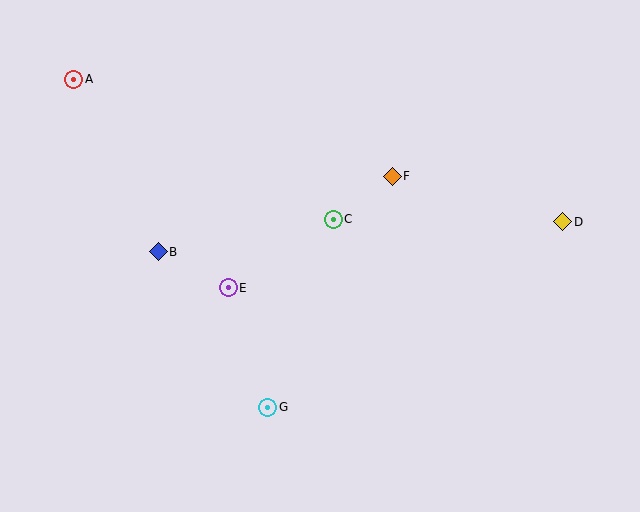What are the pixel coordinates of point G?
Point G is at (268, 407).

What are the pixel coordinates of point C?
Point C is at (333, 219).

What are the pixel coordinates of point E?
Point E is at (228, 288).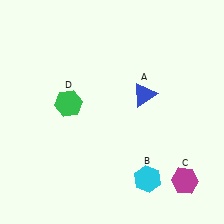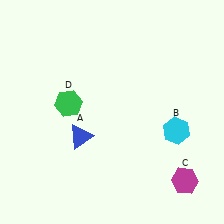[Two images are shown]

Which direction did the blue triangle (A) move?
The blue triangle (A) moved left.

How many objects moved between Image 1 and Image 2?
2 objects moved between the two images.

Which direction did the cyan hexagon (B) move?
The cyan hexagon (B) moved up.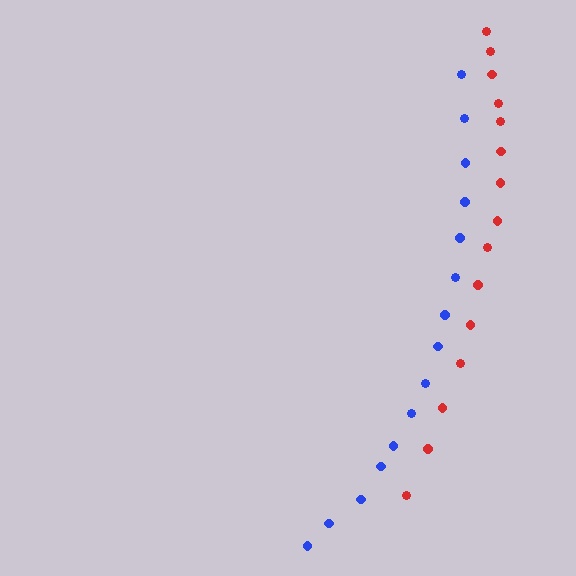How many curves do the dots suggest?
There are 2 distinct paths.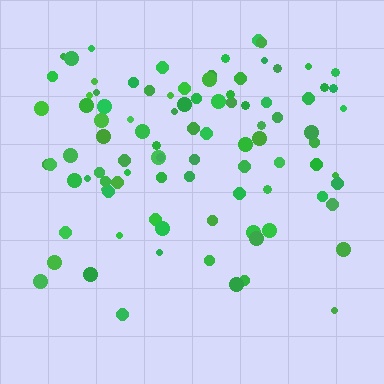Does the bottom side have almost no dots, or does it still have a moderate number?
Still a moderate number, just noticeably fewer than the top.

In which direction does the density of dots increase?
From bottom to top, with the top side densest.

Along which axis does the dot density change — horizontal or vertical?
Vertical.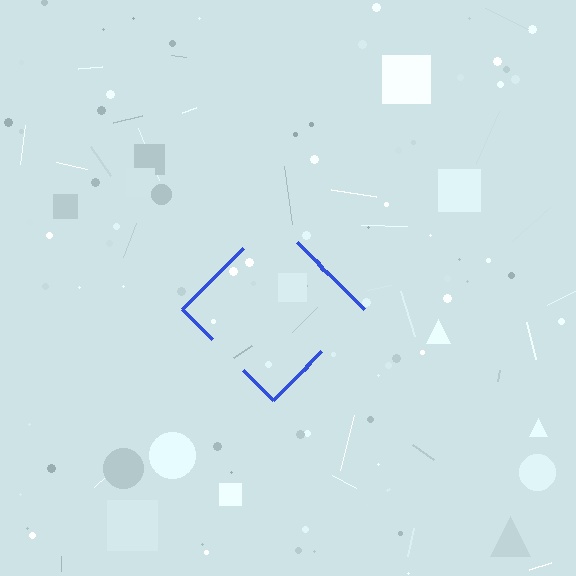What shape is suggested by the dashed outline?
The dashed outline suggests a diamond.